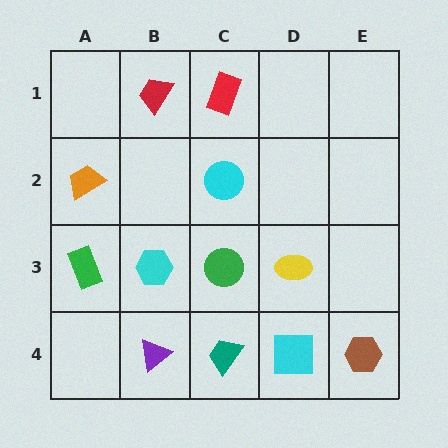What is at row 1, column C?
A red rectangle.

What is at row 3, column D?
A yellow ellipse.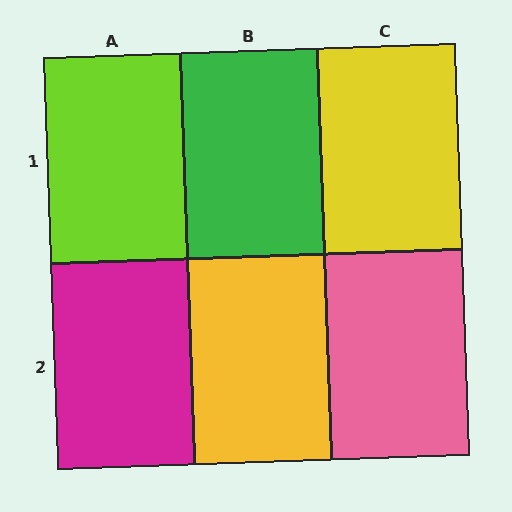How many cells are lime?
1 cell is lime.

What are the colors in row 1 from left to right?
Lime, green, yellow.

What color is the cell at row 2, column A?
Magenta.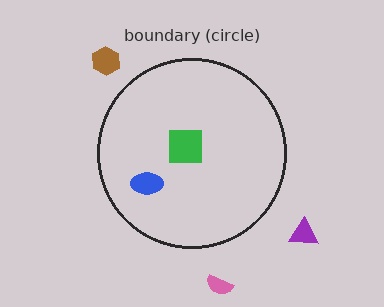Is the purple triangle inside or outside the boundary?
Outside.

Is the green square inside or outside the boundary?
Inside.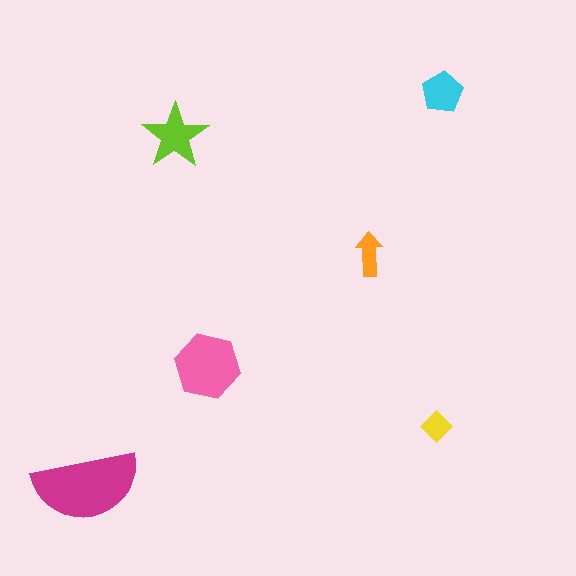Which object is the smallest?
The yellow diamond.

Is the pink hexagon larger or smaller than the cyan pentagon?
Larger.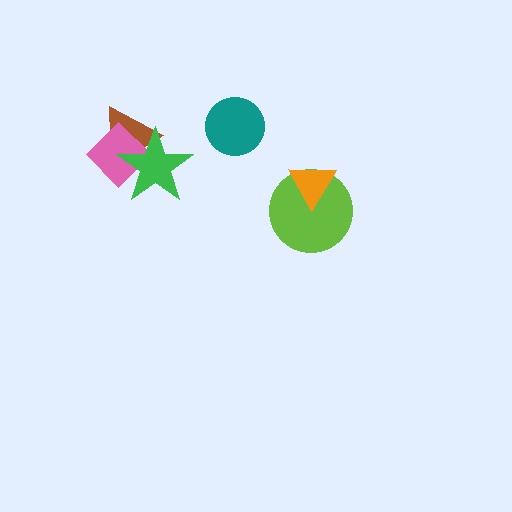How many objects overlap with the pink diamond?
2 objects overlap with the pink diamond.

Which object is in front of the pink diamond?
The green star is in front of the pink diamond.